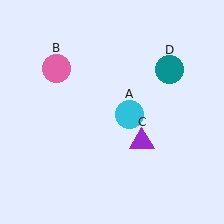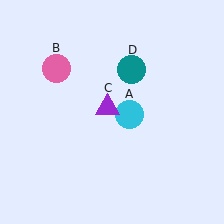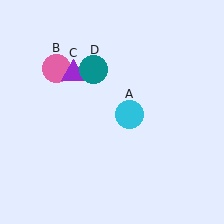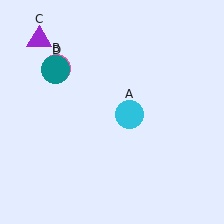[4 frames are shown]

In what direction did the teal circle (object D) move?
The teal circle (object D) moved left.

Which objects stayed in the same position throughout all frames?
Cyan circle (object A) and pink circle (object B) remained stationary.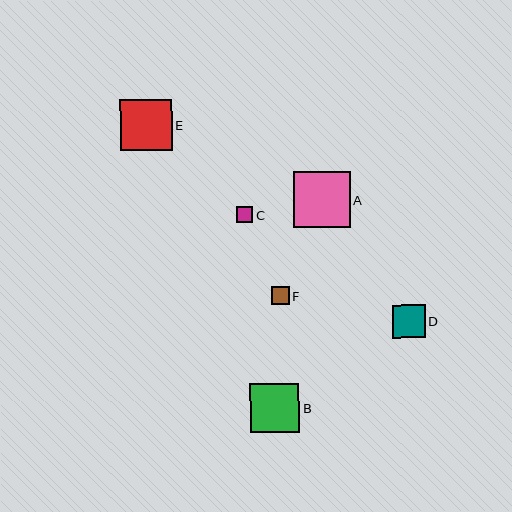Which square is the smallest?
Square C is the smallest with a size of approximately 16 pixels.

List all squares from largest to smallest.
From largest to smallest: A, E, B, D, F, C.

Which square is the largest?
Square A is the largest with a size of approximately 56 pixels.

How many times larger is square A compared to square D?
Square A is approximately 1.7 times the size of square D.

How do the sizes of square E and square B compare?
Square E and square B are approximately the same size.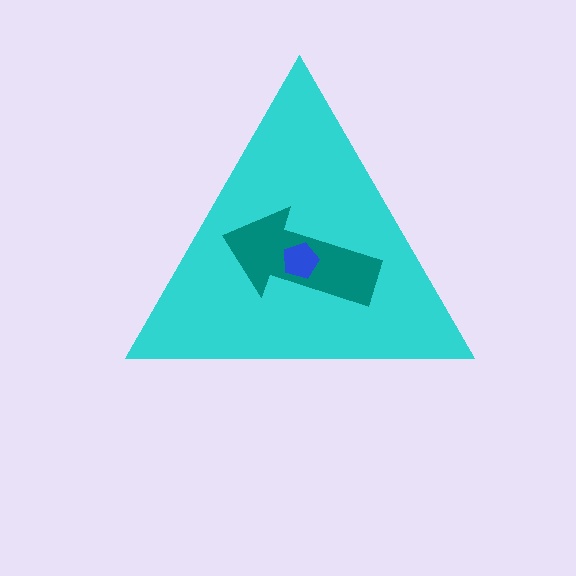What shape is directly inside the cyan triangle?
The teal arrow.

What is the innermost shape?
The blue pentagon.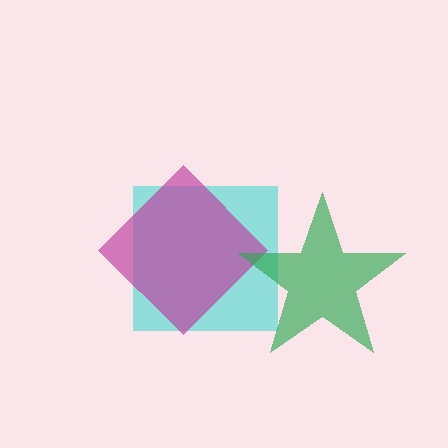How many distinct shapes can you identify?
There are 3 distinct shapes: a cyan square, a magenta diamond, a green star.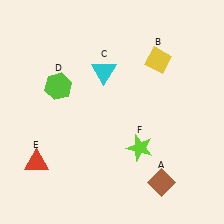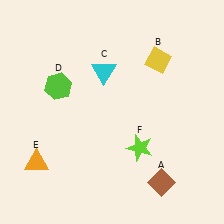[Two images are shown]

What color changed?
The triangle (E) changed from red in Image 1 to orange in Image 2.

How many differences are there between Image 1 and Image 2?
There is 1 difference between the two images.